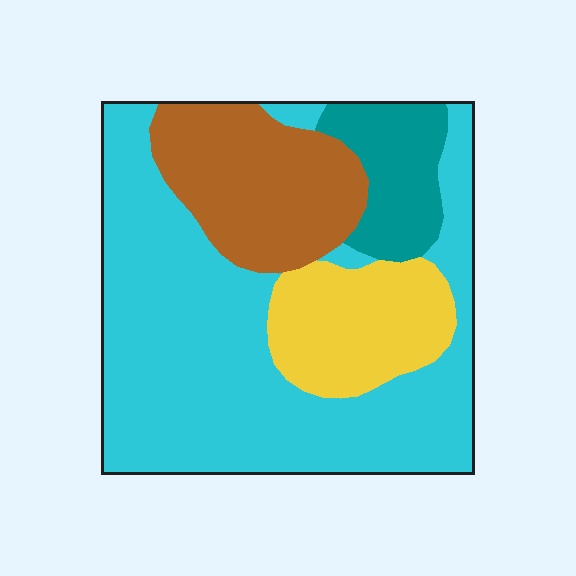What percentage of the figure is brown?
Brown covers roughly 20% of the figure.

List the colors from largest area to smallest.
From largest to smallest: cyan, brown, yellow, teal.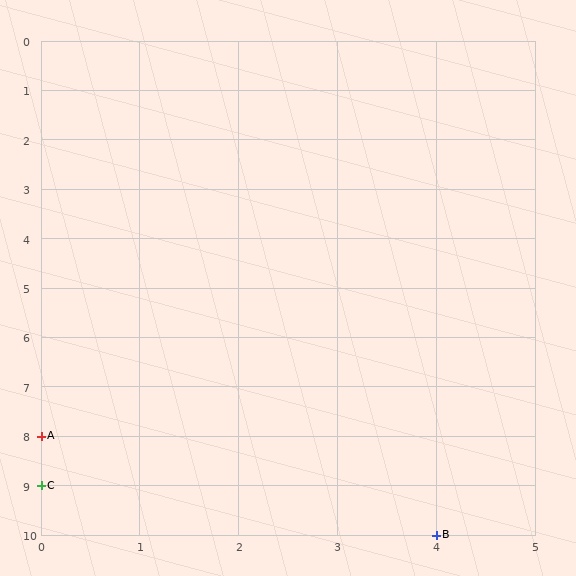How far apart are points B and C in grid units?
Points B and C are 4 columns and 1 row apart (about 4.1 grid units diagonally).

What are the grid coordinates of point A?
Point A is at grid coordinates (0, 8).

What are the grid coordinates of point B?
Point B is at grid coordinates (4, 10).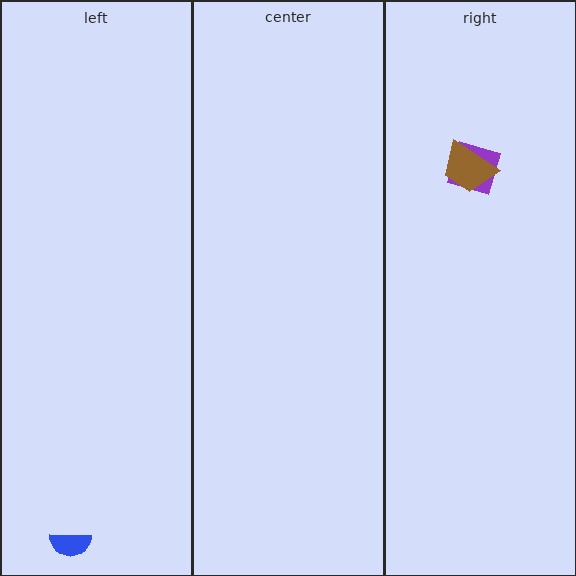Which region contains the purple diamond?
The right region.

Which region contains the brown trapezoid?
The right region.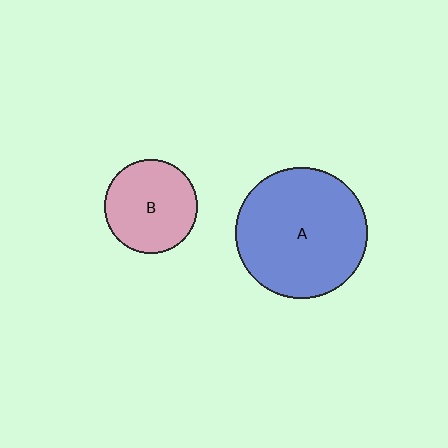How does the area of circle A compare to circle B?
Approximately 2.0 times.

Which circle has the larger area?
Circle A (blue).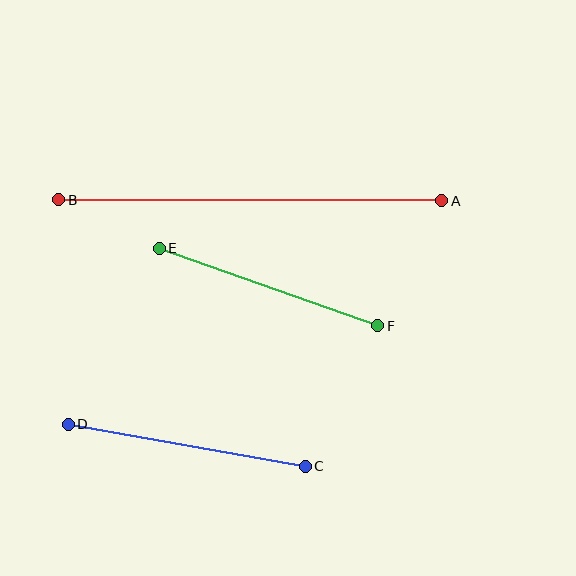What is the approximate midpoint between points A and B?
The midpoint is at approximately (250, 200) pixels.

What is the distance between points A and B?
The distance is approximately 383 pixels.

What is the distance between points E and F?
The distance is approximately 232 pixels.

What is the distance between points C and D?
The distance is approximately 241 pixels.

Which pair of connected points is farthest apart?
Points A and B are farthest apart.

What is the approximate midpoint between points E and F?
The midpoint is at approximately (269, 287) pixels.